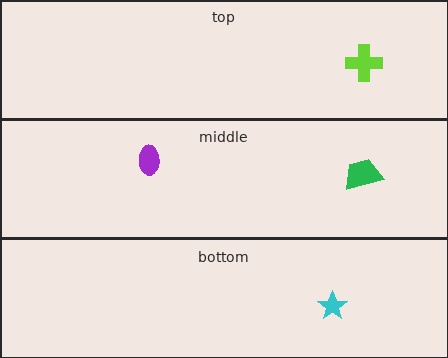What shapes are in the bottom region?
The cyan star.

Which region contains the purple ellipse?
The middle region.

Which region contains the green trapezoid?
The middle region.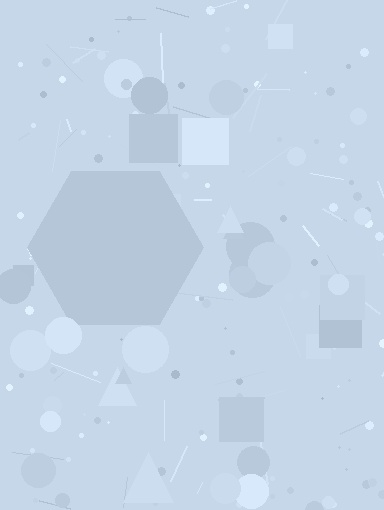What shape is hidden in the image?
A hexagon is hidden in the image.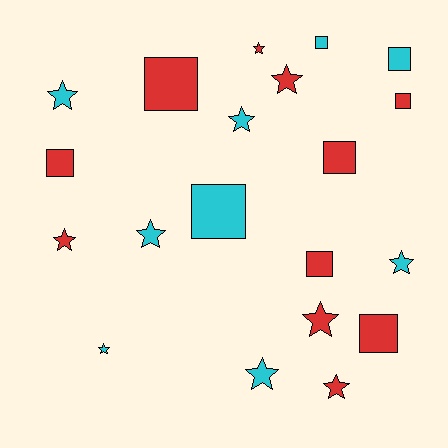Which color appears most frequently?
Red, with 11 objects.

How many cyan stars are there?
There are 6 cyan stars.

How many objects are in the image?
There are 20 objects.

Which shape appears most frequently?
Star, with 11 objects.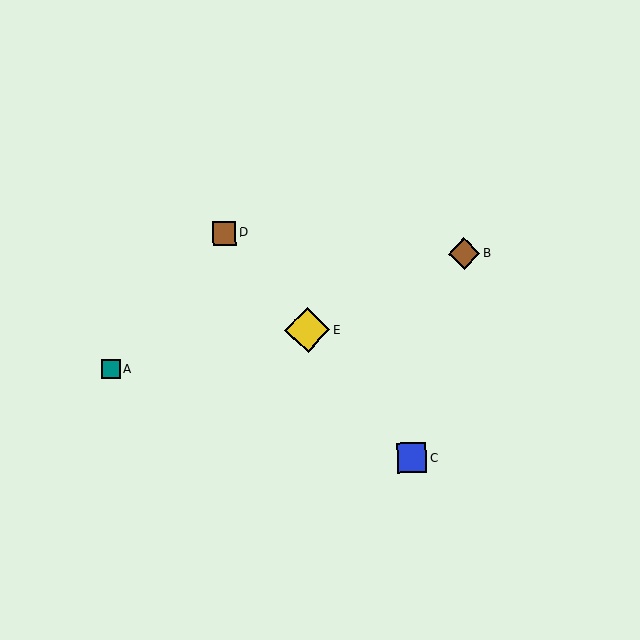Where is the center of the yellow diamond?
The center of the yellow diamond is at (307, 330).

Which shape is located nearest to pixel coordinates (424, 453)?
The blue square (labeled C) at (412, 458) is nearest to that location.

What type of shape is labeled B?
Shape B is a brown diamond.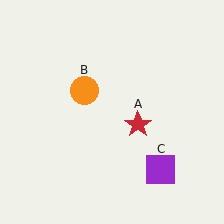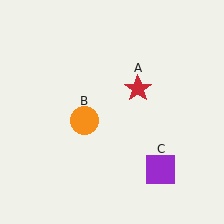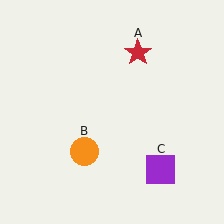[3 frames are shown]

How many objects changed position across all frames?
2 objects changed position: red star (object A), orange circle (object B).